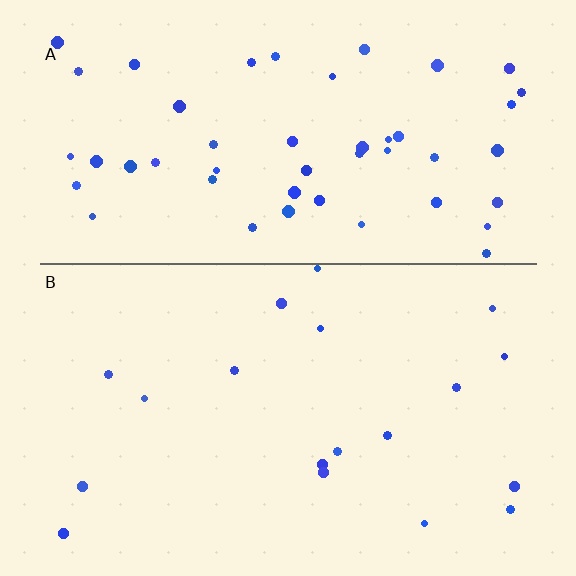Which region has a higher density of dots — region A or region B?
A (the top).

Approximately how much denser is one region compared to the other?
Approximately 2.7× — region A over region B.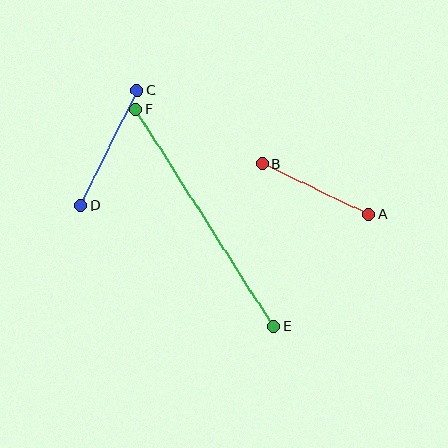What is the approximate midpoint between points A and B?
The midpoint is at approximately (315, 189) pixels.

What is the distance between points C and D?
The distance is approximately 128 pixels.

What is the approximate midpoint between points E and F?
The midpoint is at approximately (205, 218) pixels.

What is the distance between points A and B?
The distance is approximately 118 pixels.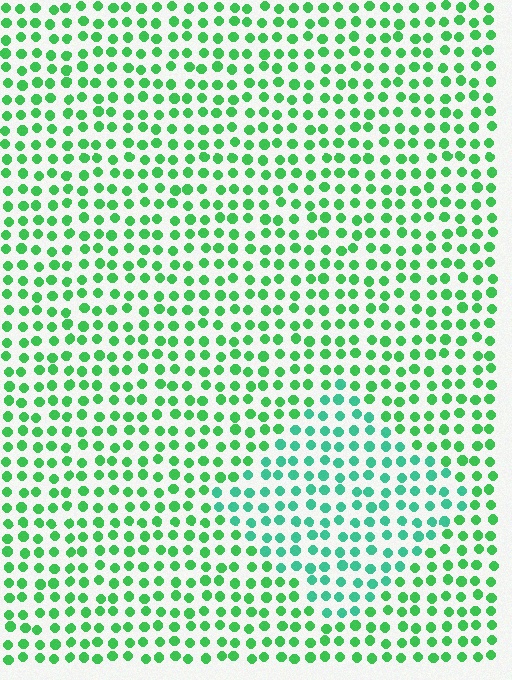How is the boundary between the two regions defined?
The boundary is defined purely by a slight shift in hue (about 30 degrees). Spacing, size, and orientation are identical on both sides.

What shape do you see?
I see a diamond.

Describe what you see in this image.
The image is filled with small green elements in a uniform arrangement. A diamond-shaped region is visible where the elements are tinted to a slightly different hue, forming a subtle color boundary.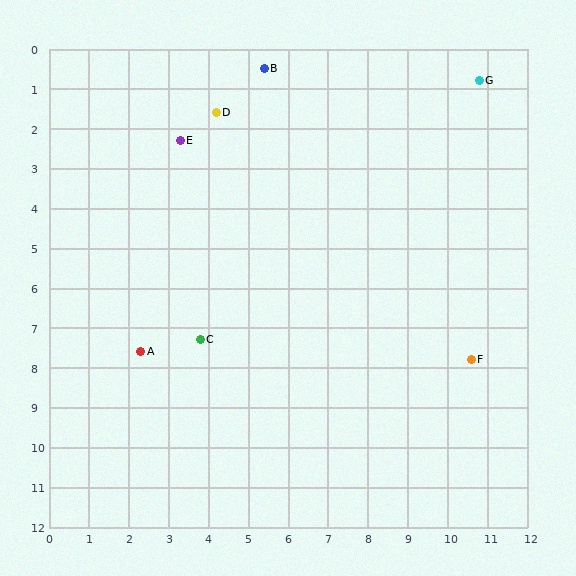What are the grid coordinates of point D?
Point D is at approximately (4.2, 1.6).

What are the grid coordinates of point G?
Point G is at approximately (10.8, 0.8).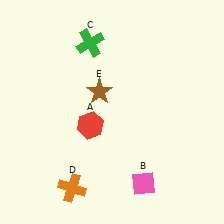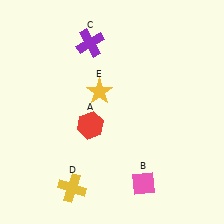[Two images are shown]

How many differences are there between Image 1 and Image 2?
There are 3 differences between the two images.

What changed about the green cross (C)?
In Image 1, C is green. In Image 2, it changed to purple.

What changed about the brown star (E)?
In Image 1, E is brown. In Image 2, it changed to yellow.